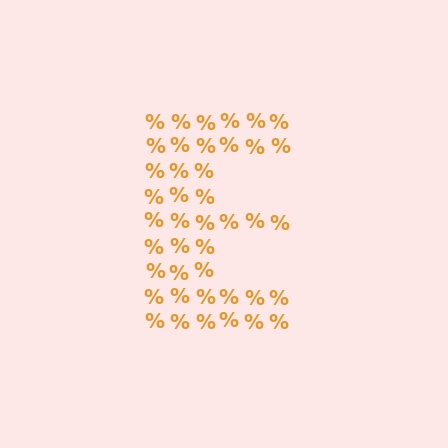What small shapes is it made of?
It is made of small percent signs.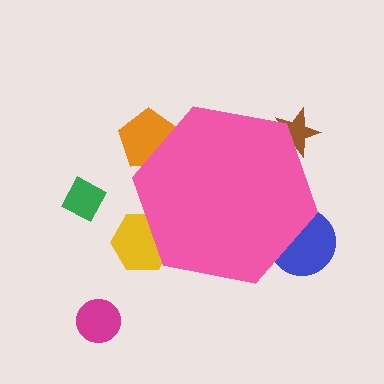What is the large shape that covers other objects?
A pink hexagon.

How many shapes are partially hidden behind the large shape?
4 shapes are partially hidden.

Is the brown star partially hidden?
Yes, the brown star is partially hidden behind the pink hexagon.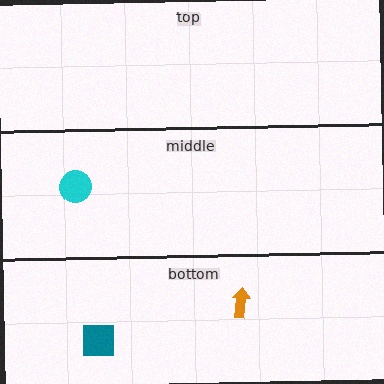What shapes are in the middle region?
The cyan circle.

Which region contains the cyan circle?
The middle region.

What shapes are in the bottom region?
The teal square, the orange arrow.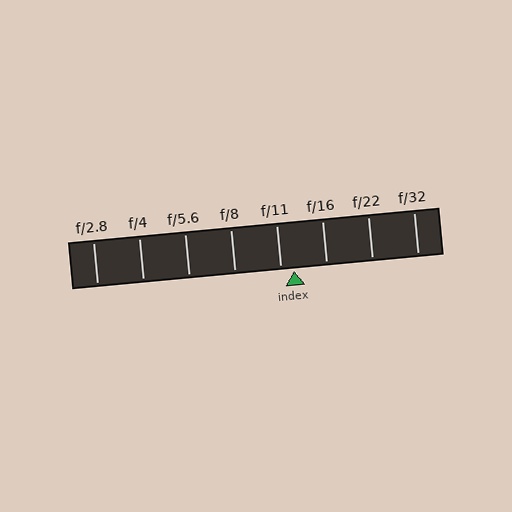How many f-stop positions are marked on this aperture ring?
There are 8 f-stop positions marked.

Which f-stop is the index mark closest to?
The index mark is closest to f/11.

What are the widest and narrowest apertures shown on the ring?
The widest aperture shown is f/2.8 and the narrowest is f/32.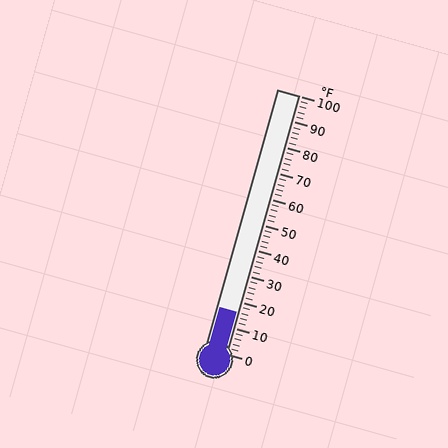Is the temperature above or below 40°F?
The temperature is below 40°F.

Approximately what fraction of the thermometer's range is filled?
The thermometer is filled to approximately 15% of its range.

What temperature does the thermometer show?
The thermometer shows approximately 16°F.